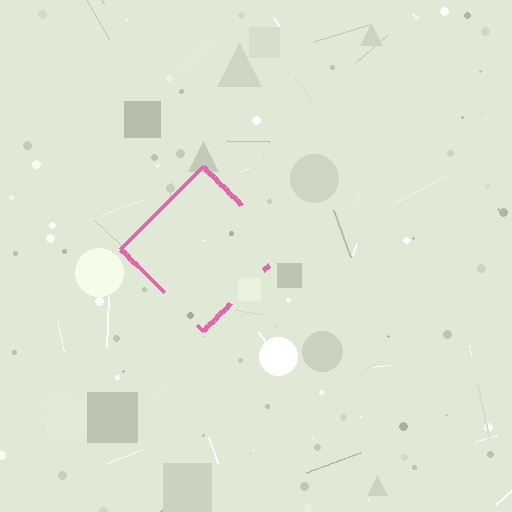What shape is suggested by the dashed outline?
The dashed outline suggests a diamond.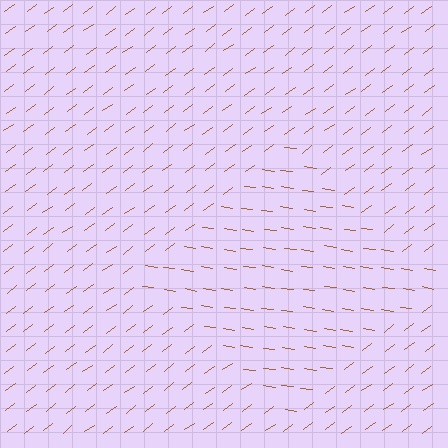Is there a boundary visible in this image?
Yes, there is a texture boundary formed by a change in line orientation.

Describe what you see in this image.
The image is filled with small brown line segments. A diamond region in the image has lines oriented differently from the surrounding lines, creating a visible texture boundary.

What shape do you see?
I see a diamond.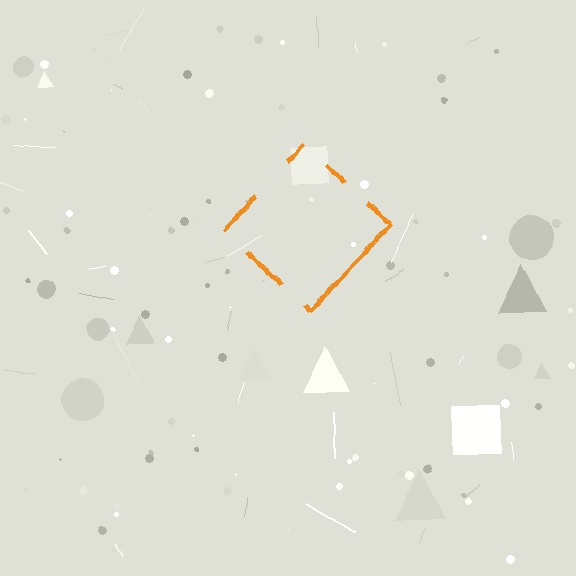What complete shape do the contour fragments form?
The contour fragments form a diamond.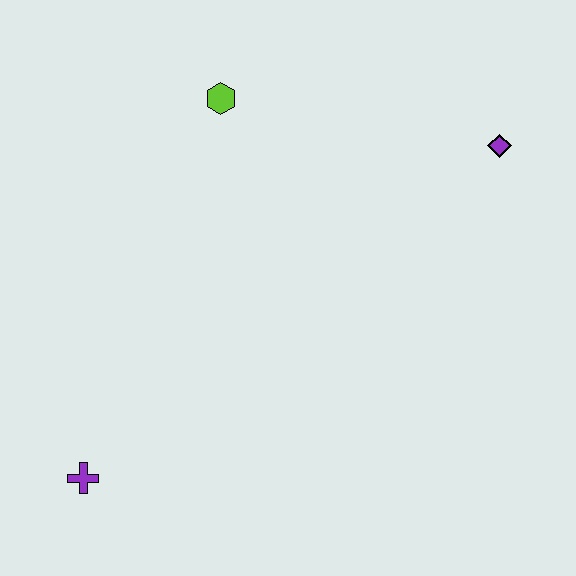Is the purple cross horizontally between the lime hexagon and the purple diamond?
No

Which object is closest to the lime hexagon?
The purple diamond is closest to the lime hexagon.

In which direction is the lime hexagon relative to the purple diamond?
The lime hexagon is to the left of the purple diamond.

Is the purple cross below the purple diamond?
Yes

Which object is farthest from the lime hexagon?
The purple cross is farthest from the lime hexagon.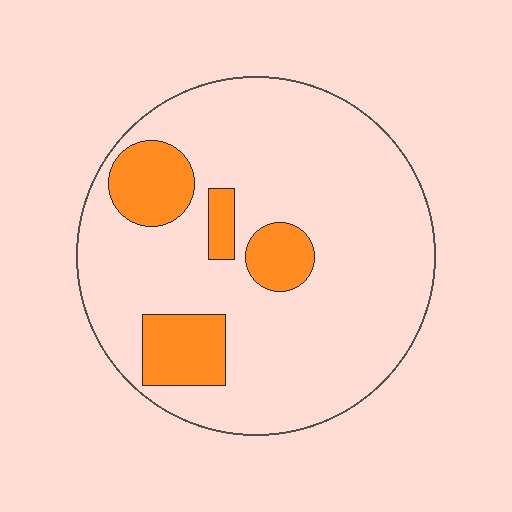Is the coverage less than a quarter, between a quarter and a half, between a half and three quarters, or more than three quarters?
Less than a quarter.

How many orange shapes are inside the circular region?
4.